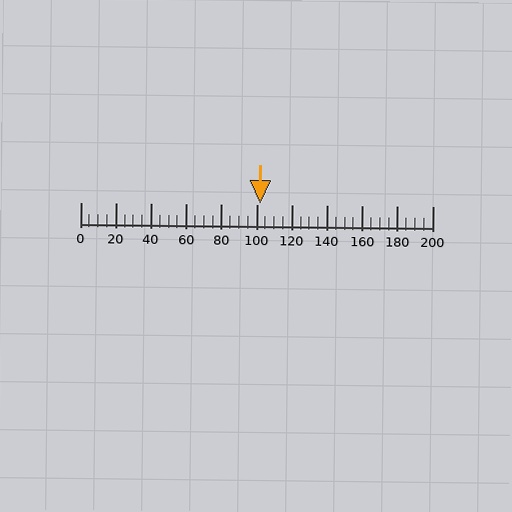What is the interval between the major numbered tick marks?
The major tick marks are spaced 20 units apart.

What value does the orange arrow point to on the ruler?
The orange arrow points to approximately 102.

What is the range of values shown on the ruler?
The ruler shows values from 0 to 200.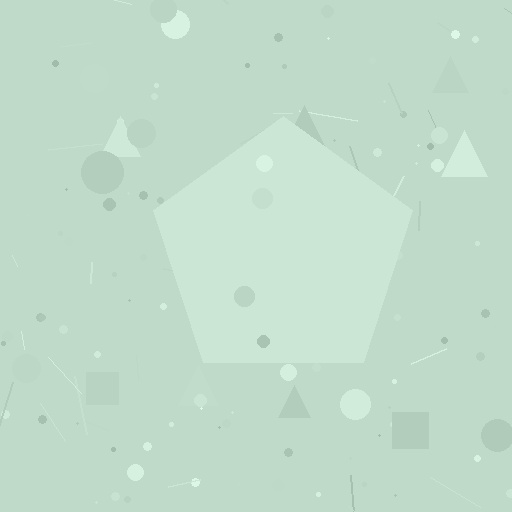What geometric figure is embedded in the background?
A pentagon is embedded in the background.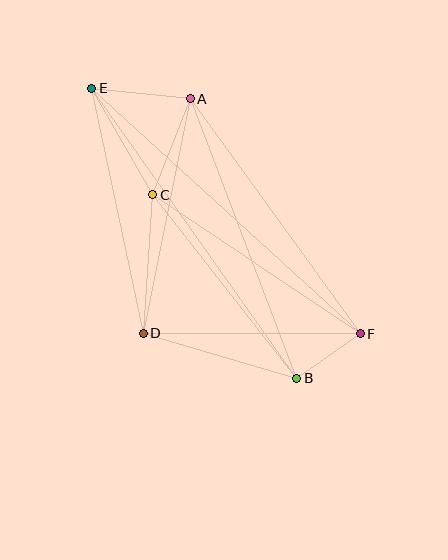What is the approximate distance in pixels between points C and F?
The distance between C and F is approximately 250 pixels.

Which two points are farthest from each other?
Points E and F are farthest from each other.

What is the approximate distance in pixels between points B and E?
The distance between B and E is approximately 355 pixels.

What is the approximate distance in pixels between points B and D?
The distance between B and D is approximately 160 pixels.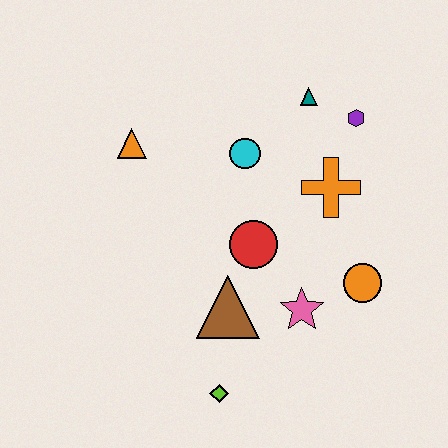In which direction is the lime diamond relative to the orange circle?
The lime diamond is to the left of the orange circle.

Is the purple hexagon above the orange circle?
Yes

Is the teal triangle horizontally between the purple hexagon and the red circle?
Yes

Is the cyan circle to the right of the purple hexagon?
No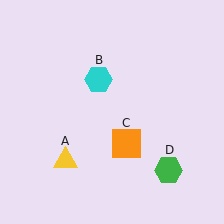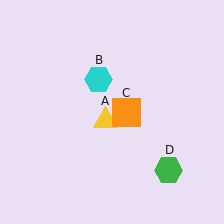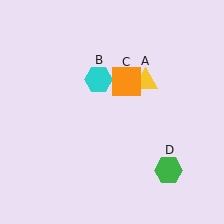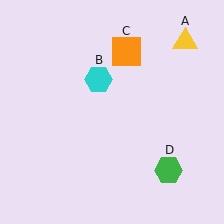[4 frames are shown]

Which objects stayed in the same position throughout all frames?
Cyan hexagon (object B) and green hexagon (object D) remained stationary.